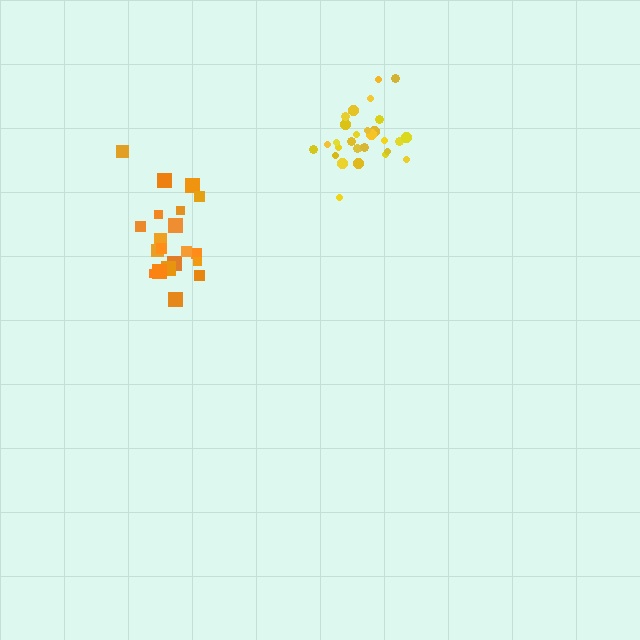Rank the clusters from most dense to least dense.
yellow, orange.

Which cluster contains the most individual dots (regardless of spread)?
Yellow (29).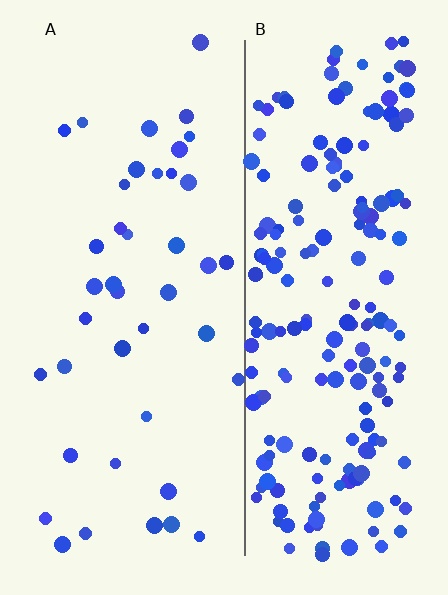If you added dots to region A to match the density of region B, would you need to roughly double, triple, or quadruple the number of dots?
Approximately quadruple.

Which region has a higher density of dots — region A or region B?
B (the right).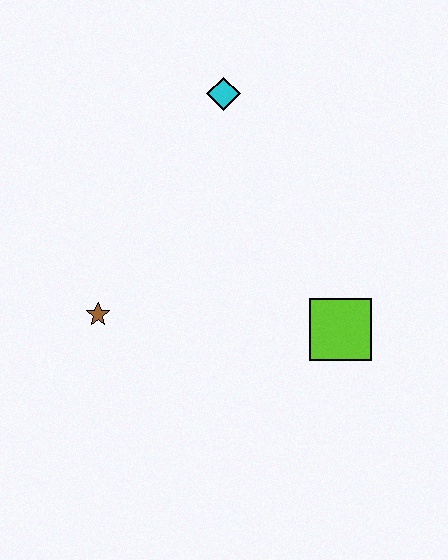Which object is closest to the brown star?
The lime square is closest to the brown star.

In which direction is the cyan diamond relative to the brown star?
The cyan diamond is above the brown star.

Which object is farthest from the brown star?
The cyan diamond is farthest from the brown star.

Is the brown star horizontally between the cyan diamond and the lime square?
No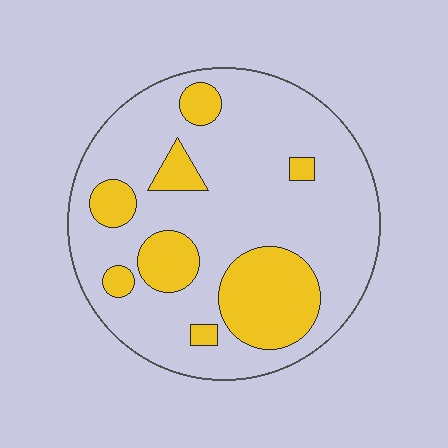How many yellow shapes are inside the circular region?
8.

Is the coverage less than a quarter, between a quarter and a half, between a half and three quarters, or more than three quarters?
Less than a quarter.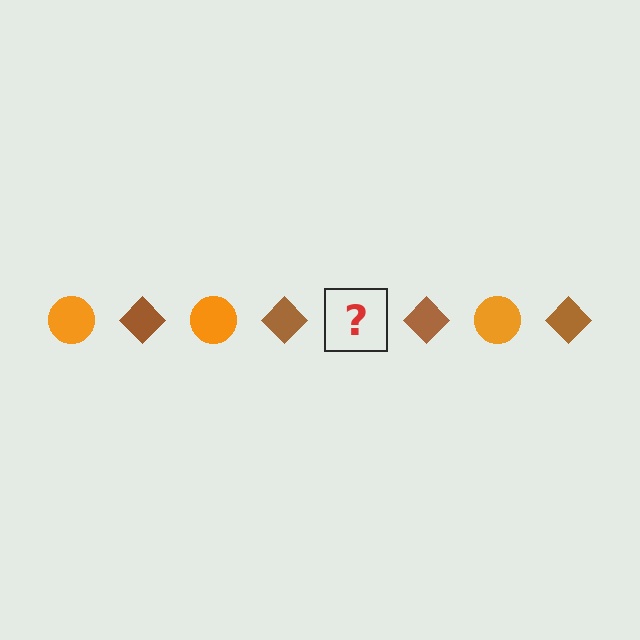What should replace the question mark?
The question mark should be replaced with an orange circle.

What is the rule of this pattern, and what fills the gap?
The rule is that the pattern alternates between orange circle and brown diamond. The gap should be filled with an orange circle.